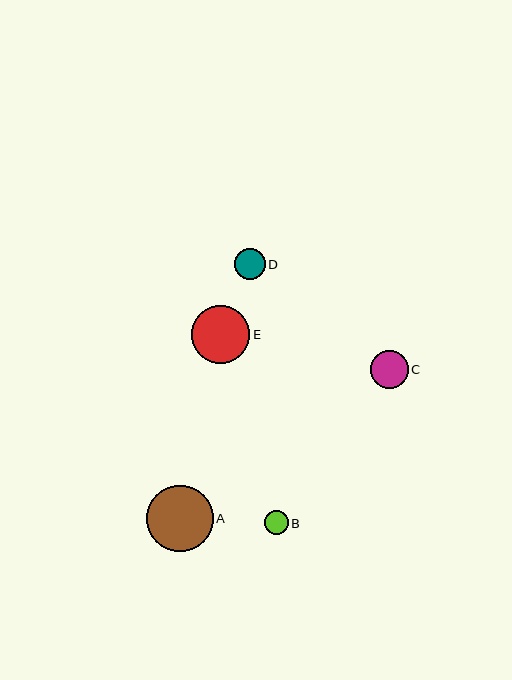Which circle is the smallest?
Circle B is the smallest with a size of approximately 23 pixels.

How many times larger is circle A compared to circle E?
Circle A is approximately 1.1 times the size of circle E.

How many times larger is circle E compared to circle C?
Circle E is approximately 1.5 times the size of circle C.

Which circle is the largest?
Circle A is the largest with a size of approximately 66 pixels.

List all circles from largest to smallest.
From largest to smallest: A, E, C, D, B.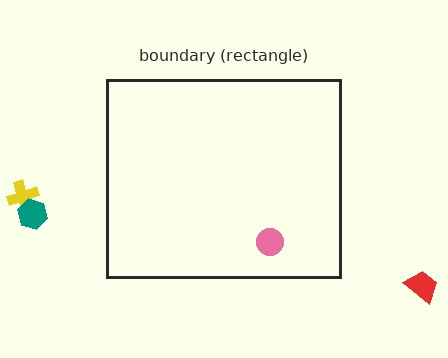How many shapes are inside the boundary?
1 inside, 3 outside.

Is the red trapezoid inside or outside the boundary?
Outside.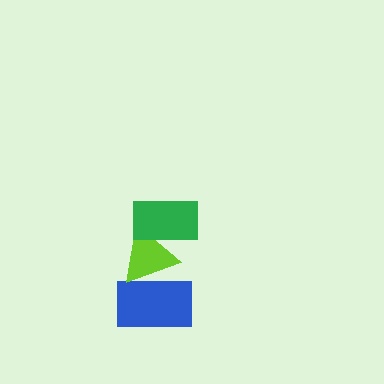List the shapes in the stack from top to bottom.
From top to bottom: the green rectangle, the lime triangle, the blue rectangle.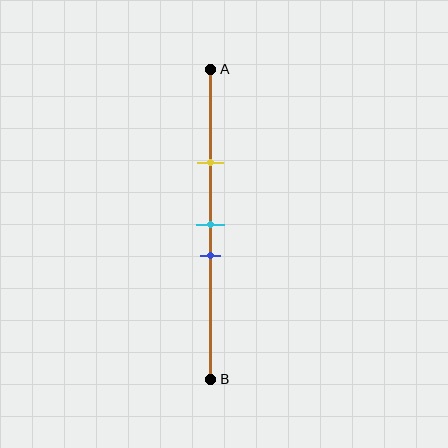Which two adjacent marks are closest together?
The cyan and blue marks are the closest adjacent pair.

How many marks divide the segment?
There are 3 marks dividing the segment.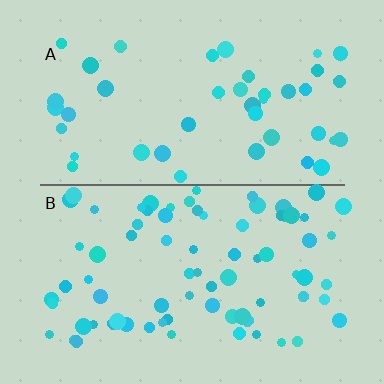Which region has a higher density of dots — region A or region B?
B (the bottom).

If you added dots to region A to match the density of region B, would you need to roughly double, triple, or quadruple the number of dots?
Approximately double.